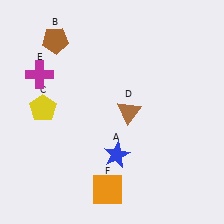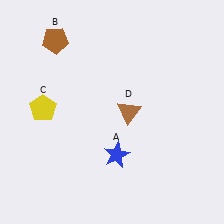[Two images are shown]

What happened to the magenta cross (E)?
The magenta cross (E) was removed in Image 2. It was in the top-left area of Image 1.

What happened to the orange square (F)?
The orange square (F) was removed in Image 2. It was in the bottom-left area of Image 1.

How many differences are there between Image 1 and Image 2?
There are 2 differences between the two images.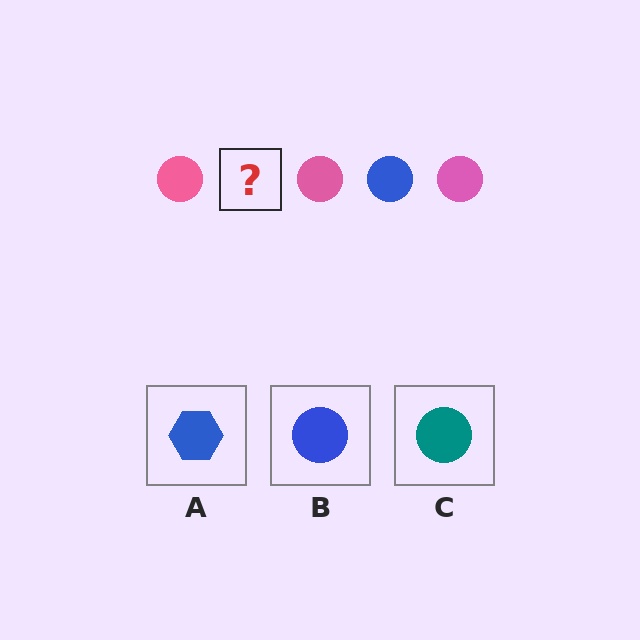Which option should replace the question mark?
Option B.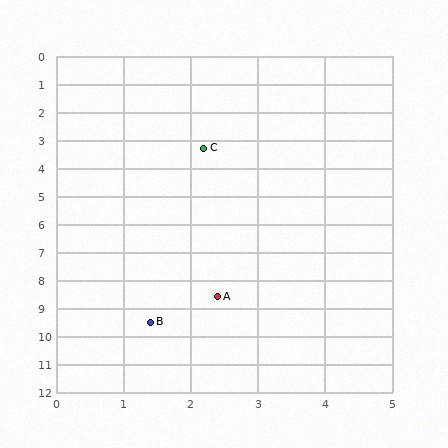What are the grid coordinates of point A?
Point A is at approximately (2.4, 8.6).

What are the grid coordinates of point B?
Point B is at approximately (1.4, 9.5).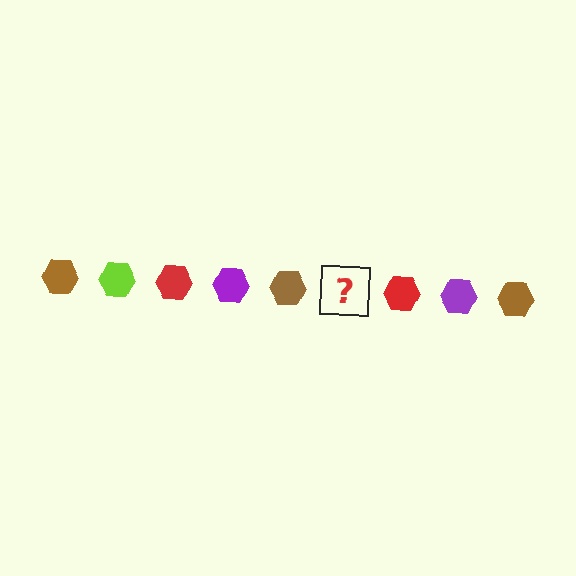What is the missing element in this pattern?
The missing element is a lime hexagon.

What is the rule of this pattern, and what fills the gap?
The rule is that the pattern cycles through brown, lime, red, purple hexagons. The gap should be filled with a lime hexagon.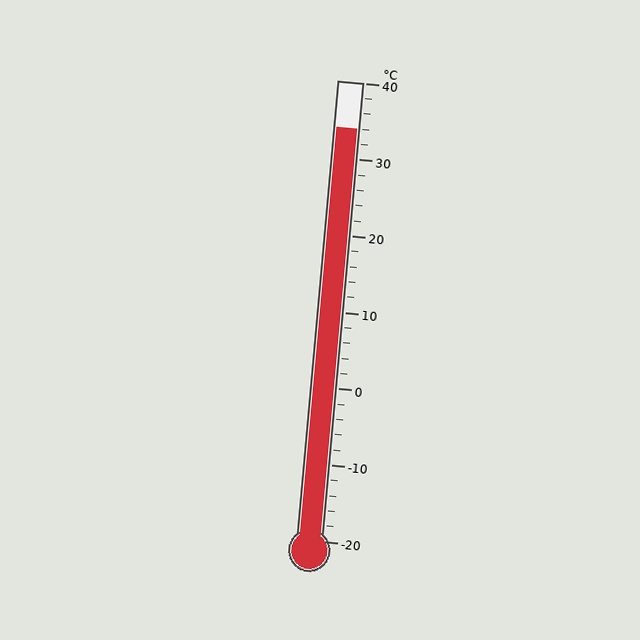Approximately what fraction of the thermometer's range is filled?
The thermometer is filled to approximately 90% of its range.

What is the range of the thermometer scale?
The thermometer scale ranges from -20°C to 40°C.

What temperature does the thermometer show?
The thermometer shows approximately 34°C.